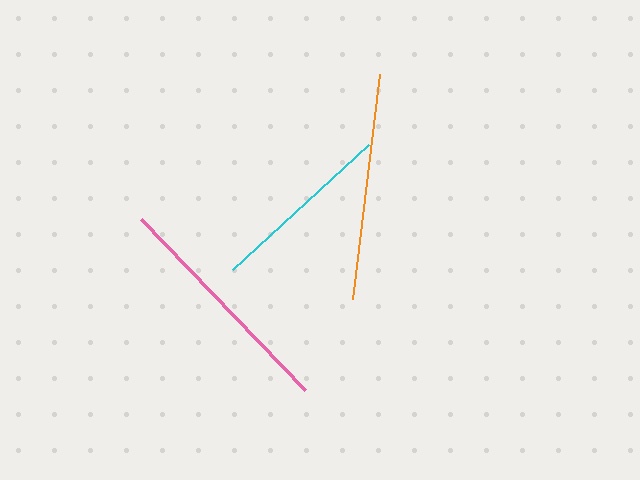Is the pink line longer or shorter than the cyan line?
The pink line is longer than the cyan line.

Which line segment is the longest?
The pink line is the longest at approximately 237 pixels.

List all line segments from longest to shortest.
From longest to shortest: pink, orange, cyan.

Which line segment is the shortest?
The cyan line is the shortest at approximately 185 pixels.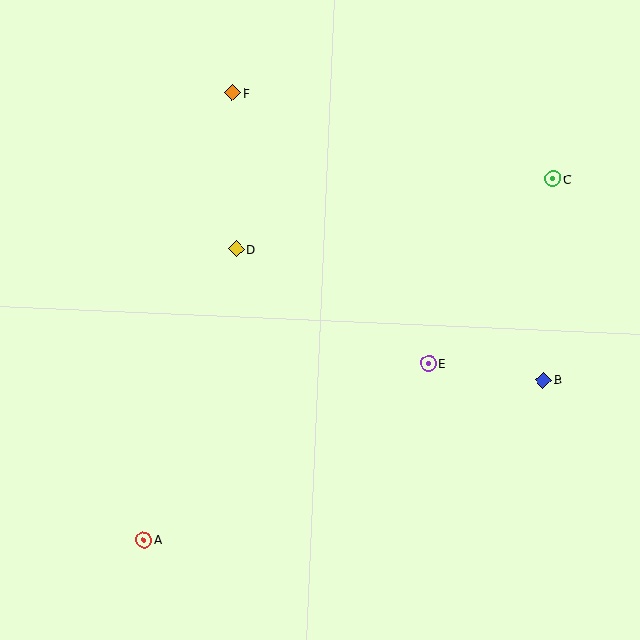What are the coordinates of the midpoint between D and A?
The midpoint between D and A is at (190, 394).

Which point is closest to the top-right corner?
Point C is closest to the top-right corner.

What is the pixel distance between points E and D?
The distance between E and D is 224 pixels.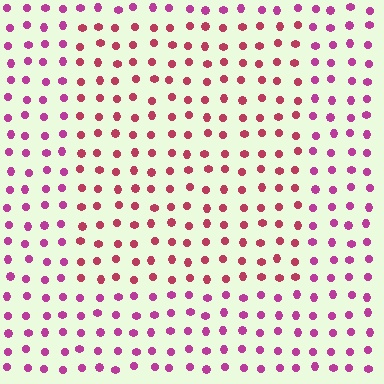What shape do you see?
I see a rectangle.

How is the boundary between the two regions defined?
The boundary is defined purely by a slight shift in hue (about 30 degrees). Spacing, size, and orientation are identical on both sides.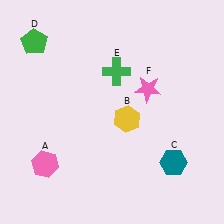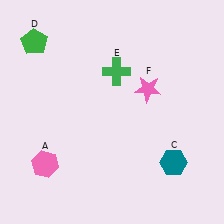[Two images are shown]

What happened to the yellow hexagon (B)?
The yellow hexagon (B) was removed in Image 2. It was in the bottom-right area of Image 1.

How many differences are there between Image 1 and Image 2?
There is 1 difference between the two images.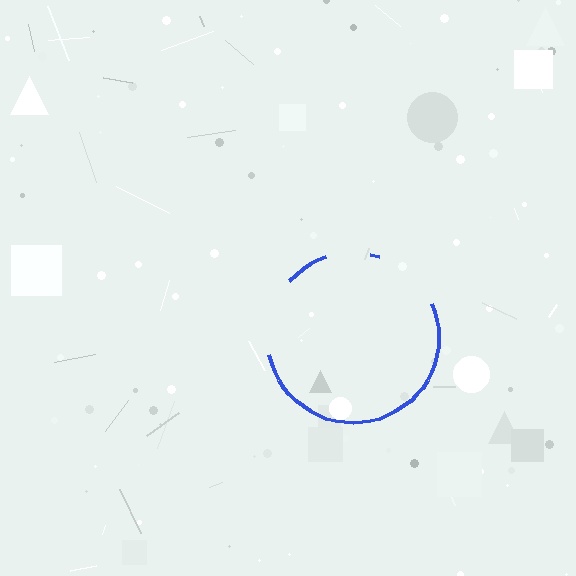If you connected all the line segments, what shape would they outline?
They would outline a circle.